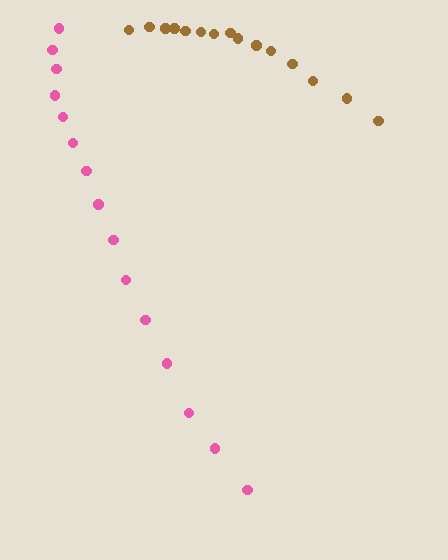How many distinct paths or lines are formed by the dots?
There are 2 distinct paths.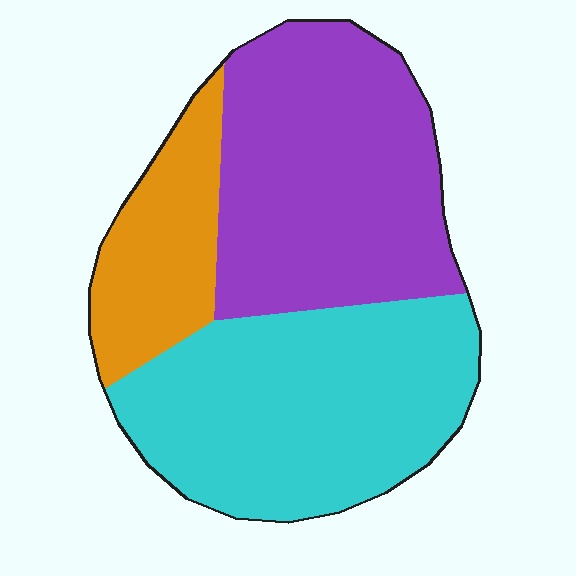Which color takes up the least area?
Orange, at roughly 15%.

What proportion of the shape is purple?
Purple covers about 40% of the shape.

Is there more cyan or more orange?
Cyan.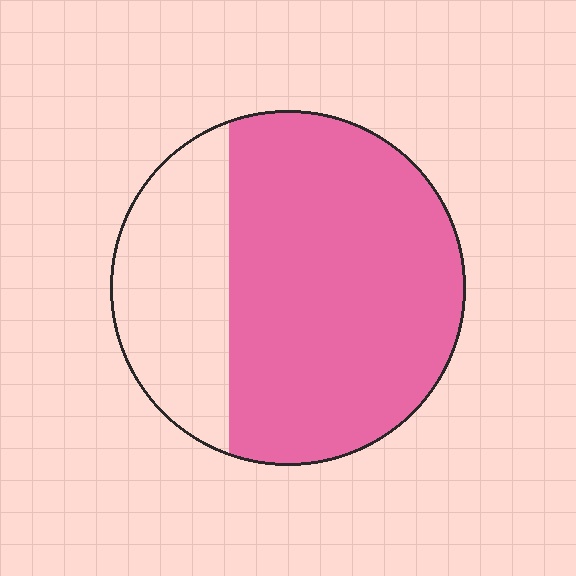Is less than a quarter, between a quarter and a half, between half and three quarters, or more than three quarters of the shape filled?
Between half and three quarters.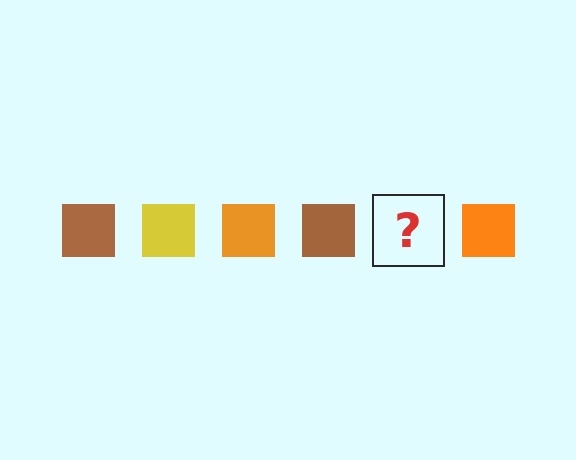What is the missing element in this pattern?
The missing element is a yellow square.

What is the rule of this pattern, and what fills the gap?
The rule is that the pattern cycles through brown, yellow, orange squares. The gap should be filled with a yellow square.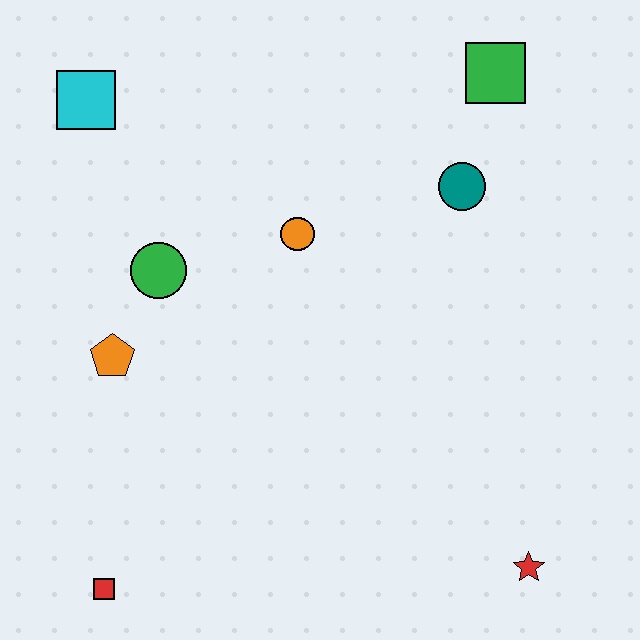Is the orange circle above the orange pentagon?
Yes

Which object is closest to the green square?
The teal circle is closest to the green square.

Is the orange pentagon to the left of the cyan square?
No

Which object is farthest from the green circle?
The red star is farthest from the green circle.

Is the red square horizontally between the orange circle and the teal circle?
No